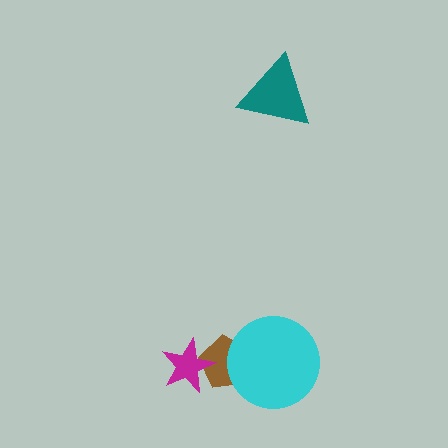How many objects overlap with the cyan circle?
1 object overlaps with the cyan circle.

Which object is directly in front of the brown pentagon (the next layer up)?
The cyan circle is directly in front of the brown pentagon.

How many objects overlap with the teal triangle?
0 objects overlap with the teal triangle.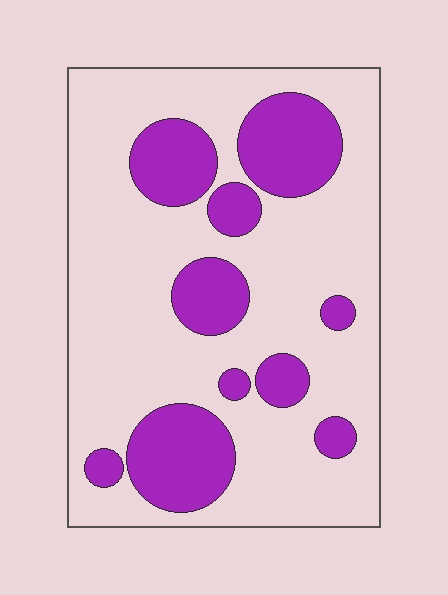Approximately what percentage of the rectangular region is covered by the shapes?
Approximately 25%.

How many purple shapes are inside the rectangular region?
10.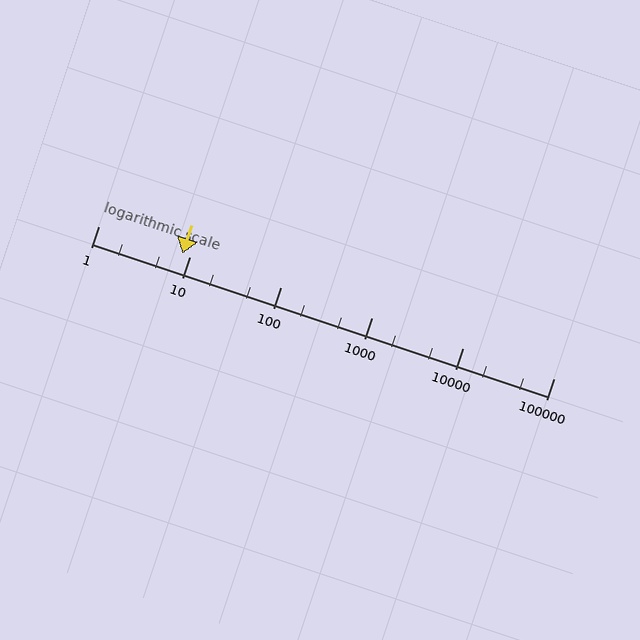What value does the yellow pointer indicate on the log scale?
The pointer indicates approximately 8.3.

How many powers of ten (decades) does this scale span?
The scale spans 5 decades, from 1 to 100000.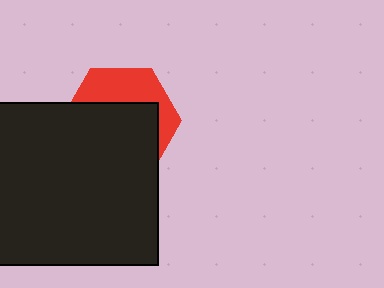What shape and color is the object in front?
The object in front is a black square.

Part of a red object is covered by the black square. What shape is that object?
It is a hexagon.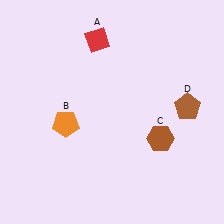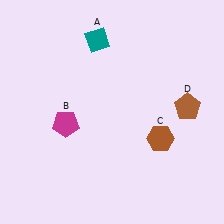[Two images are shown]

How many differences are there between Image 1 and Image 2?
There are 2 differences between the two images.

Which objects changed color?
A changed from red to teal. B changed from orange to magenta.